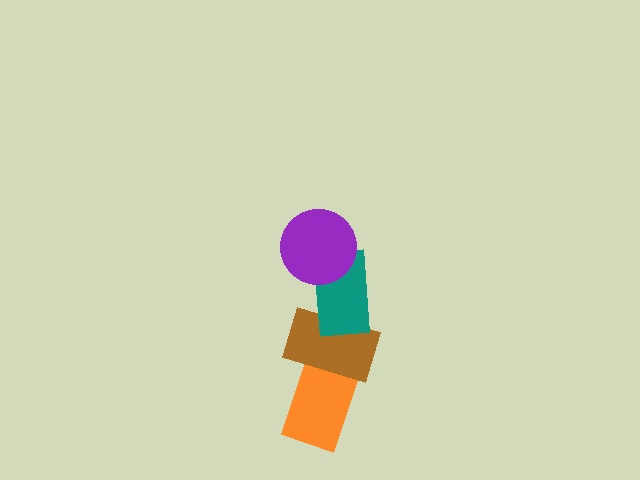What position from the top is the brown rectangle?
The brown rectangle is 3rd from the top.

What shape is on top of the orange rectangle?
The brown rectangle is on top of the orange rectangle.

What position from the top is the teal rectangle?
The teal rectangle is 2nd from the top.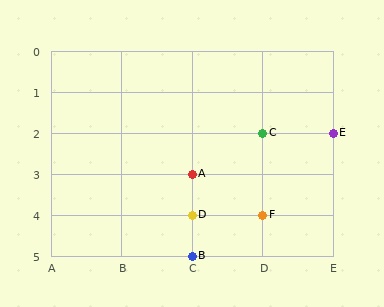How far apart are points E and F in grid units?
Points E and F are 1 column and 2 rows apart (about 2.2 grid units diagonally).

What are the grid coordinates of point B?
Point B is at grid coordinates (C, 5).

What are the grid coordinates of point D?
Point D is at grid coordinates (C, 4).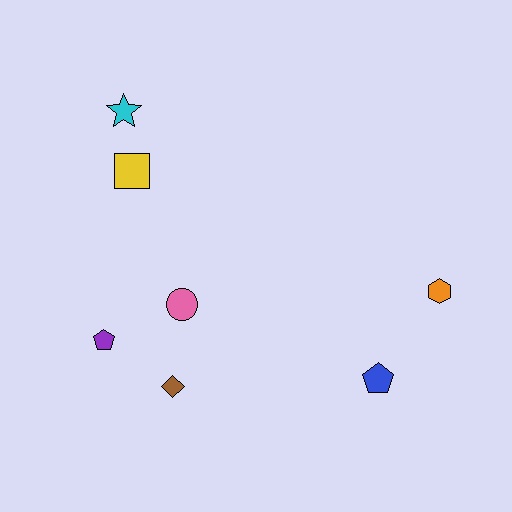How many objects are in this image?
There are 7 objects.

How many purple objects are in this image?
There is 1 purple object.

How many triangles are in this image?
There are no triangles.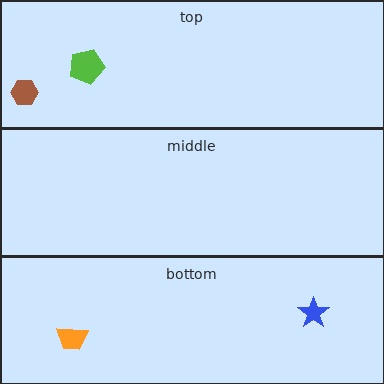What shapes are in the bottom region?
The blue star, the orange trapezoid.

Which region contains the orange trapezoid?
The bottom region.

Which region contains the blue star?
The bottom region.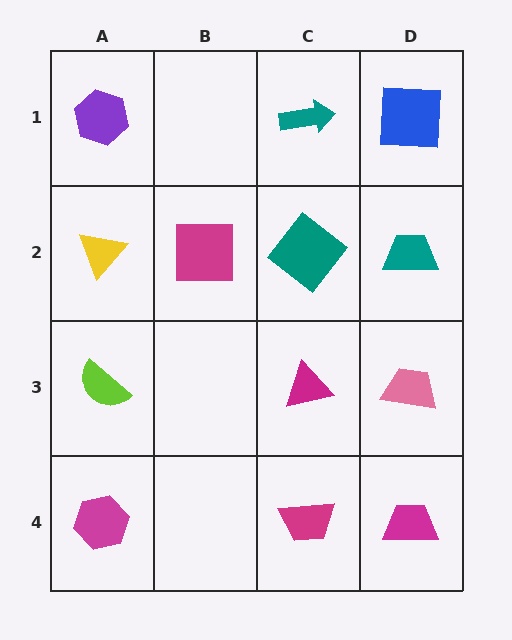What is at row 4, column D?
A magenta trapezoid.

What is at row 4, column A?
A magenta hexagon.